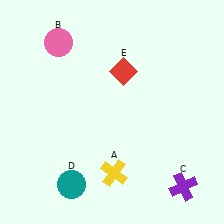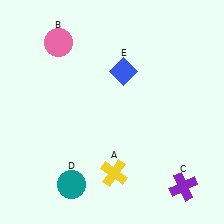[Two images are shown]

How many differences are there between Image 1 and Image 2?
There is 1 difference between the two images.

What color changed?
The diamond (E) changed from red in Image 1 to blue in Image 2.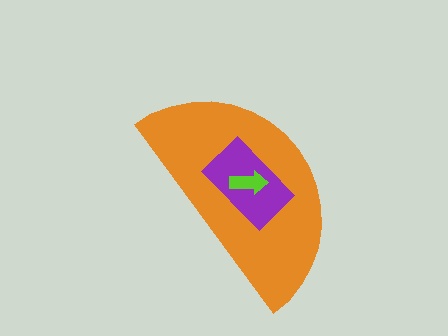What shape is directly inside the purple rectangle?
The lime arrow.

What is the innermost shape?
The lime arrow.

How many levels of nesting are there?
3.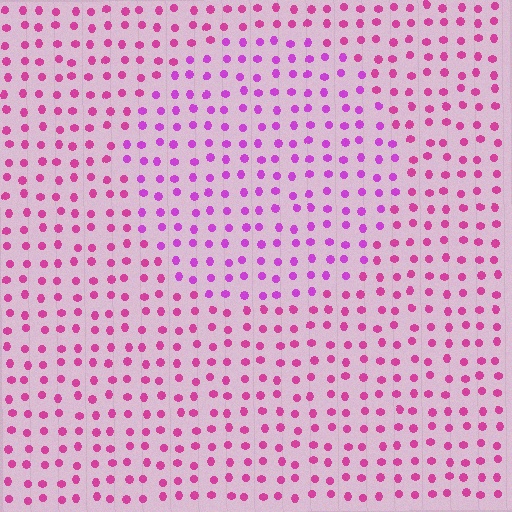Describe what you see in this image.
The image is filled with small magenta elements in a uniform arrangement. A circle-shaped region is visible where the elements are tinted to a slightly different hue, forming a subtle color boundary.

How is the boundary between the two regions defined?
The boundary is defined purely by a slight shift in hue (about 26 degrees). Spacing, size, and orientation are identical on both sides.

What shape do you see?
I see a circle.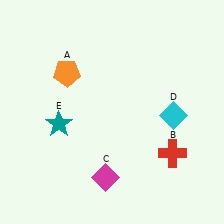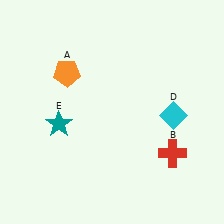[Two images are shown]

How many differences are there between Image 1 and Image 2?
There is 1 difference between the two images.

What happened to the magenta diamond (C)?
The magenta diamond (C) was removed in Image 2. It was in the bottom-left area of Image 1.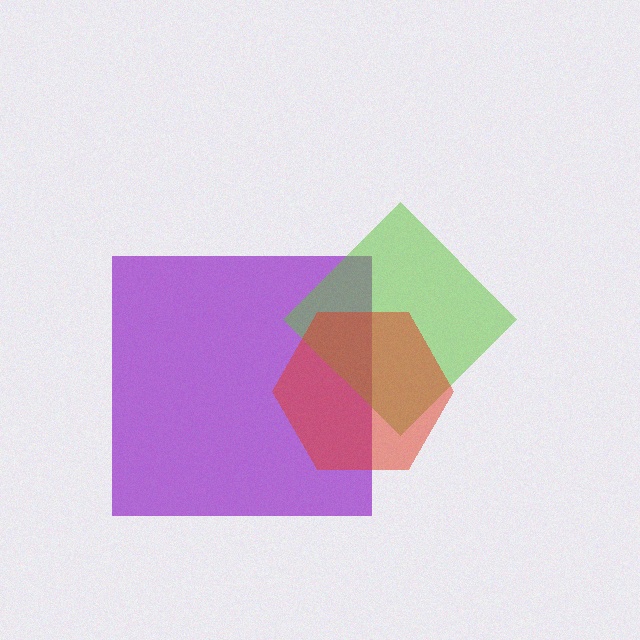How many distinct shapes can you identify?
There are 3 distinct shapes: a purple square, a lime diamond, a red hexagon.